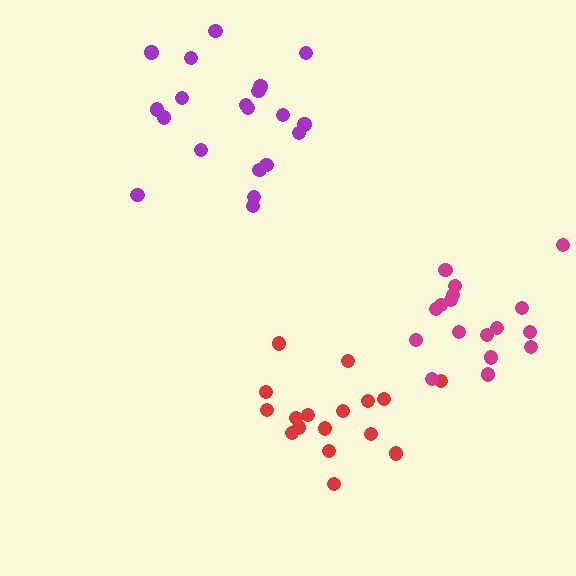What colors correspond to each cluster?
The clusters are colored: red, purple, magenta.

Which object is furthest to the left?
The purple cluster is leftmost.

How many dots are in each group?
Group 1: 17 dots, Group 2: 20 dots, Group 3: 17 dots (54 total).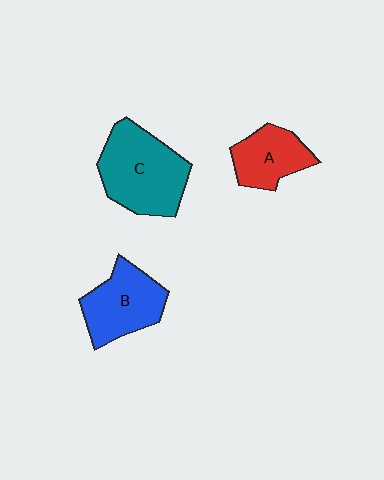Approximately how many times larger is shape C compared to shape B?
Approximately 1.3 times.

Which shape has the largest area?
Shape C (teal).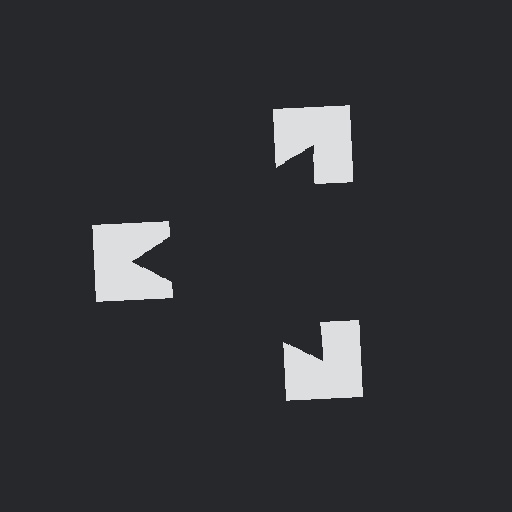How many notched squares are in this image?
There are 3 — one at each vertex of the illusory triangle.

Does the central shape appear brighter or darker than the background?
It typically appears slightly darker than the background, even though no actual brightness change is drawn.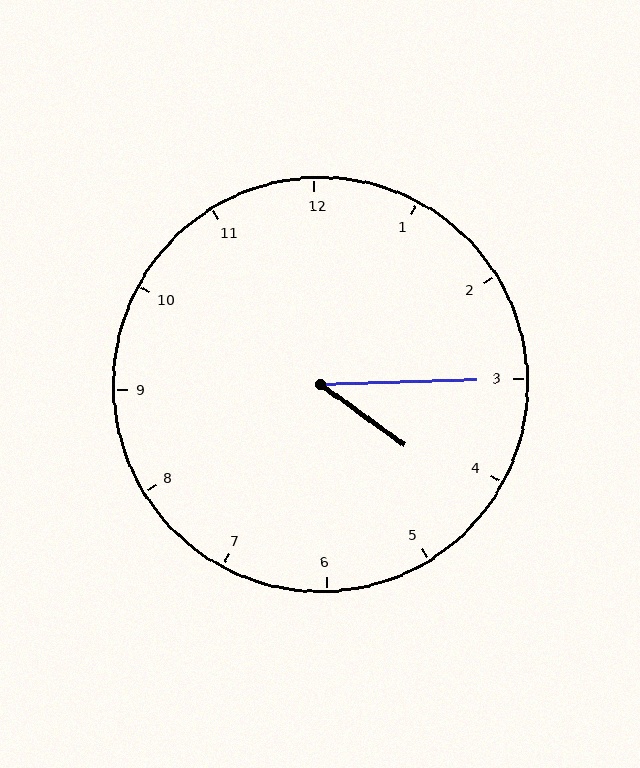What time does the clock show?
4:15.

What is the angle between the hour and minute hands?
Approximately 38 degrees.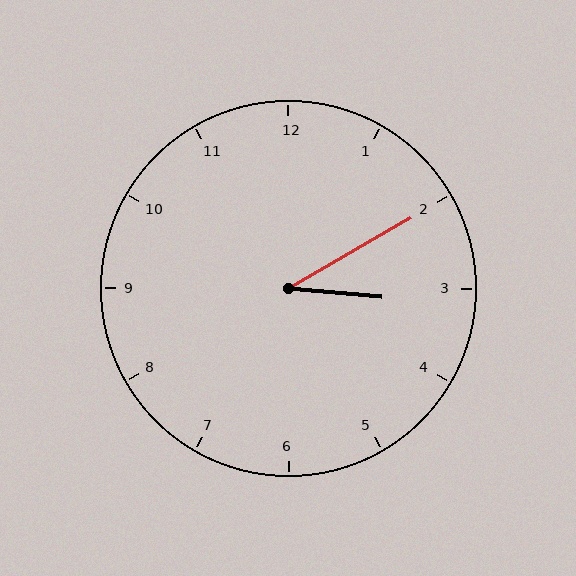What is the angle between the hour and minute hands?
Approximately 35 degrees.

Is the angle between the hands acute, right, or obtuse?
It is acute.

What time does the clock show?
3:10.